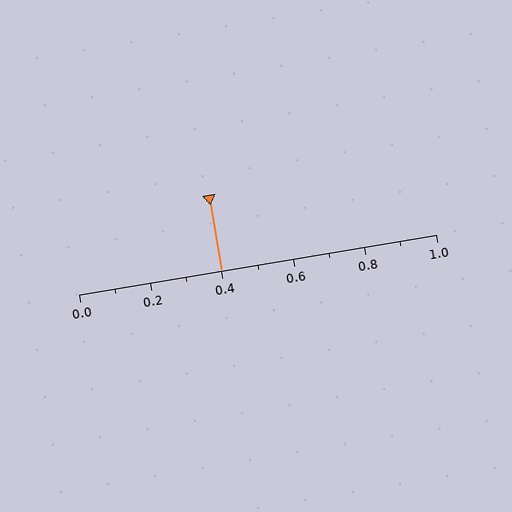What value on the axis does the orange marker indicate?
The marker indicates approximately 0.4.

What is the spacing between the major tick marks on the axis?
The major ticks are spaced 0.2 apart.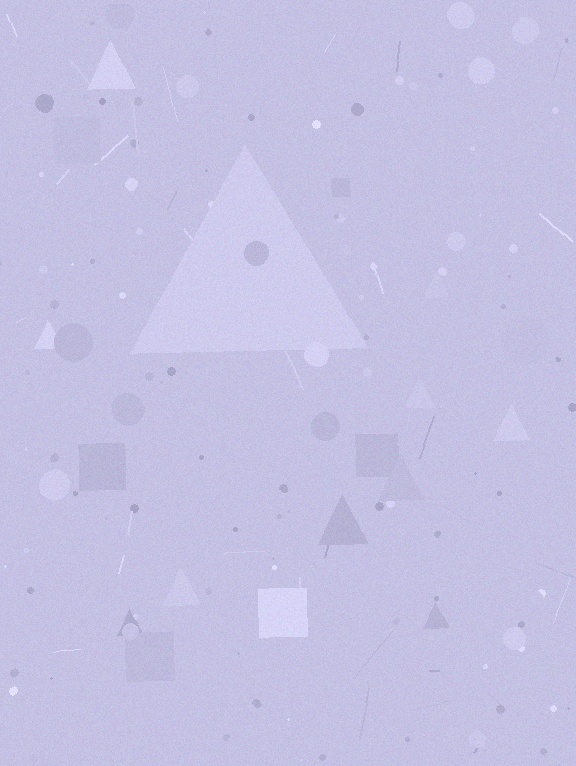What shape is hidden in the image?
A triangle is hidden in the image.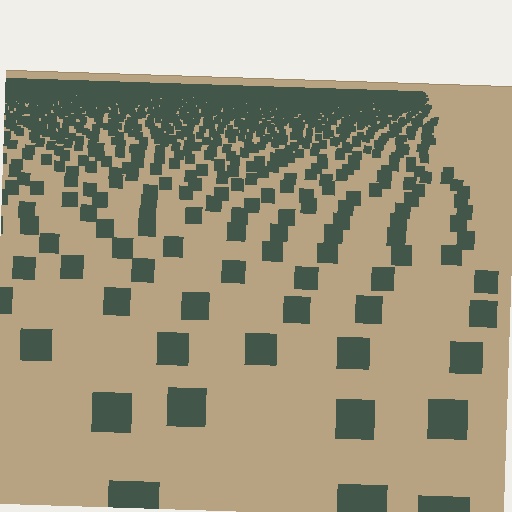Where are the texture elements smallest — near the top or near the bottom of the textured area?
Near the top.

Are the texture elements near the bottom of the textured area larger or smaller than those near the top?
Larger. Near the bottom, elements are closer to the viewer and appear at a bigger on-screen size.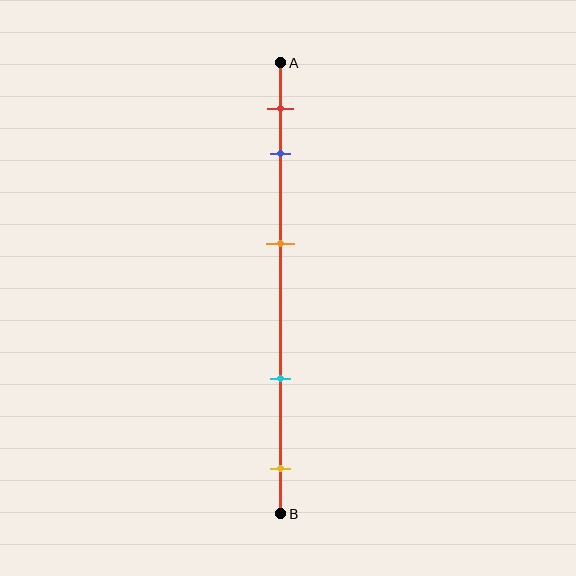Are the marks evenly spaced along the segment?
No, the marks are not evenly spaced.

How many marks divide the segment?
There are 5 marks dividing the segment.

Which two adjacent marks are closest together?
The red and blue marks are the closest adjacent pair.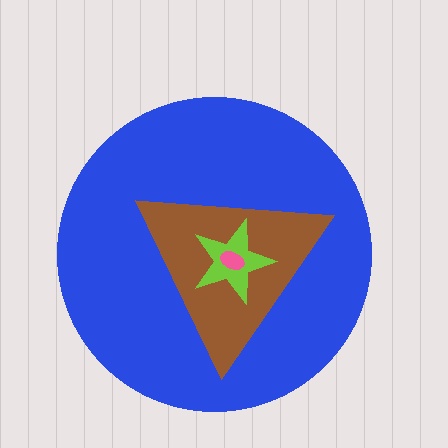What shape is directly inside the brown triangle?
The lime star.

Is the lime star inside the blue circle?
Yes.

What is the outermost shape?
The blue circle.